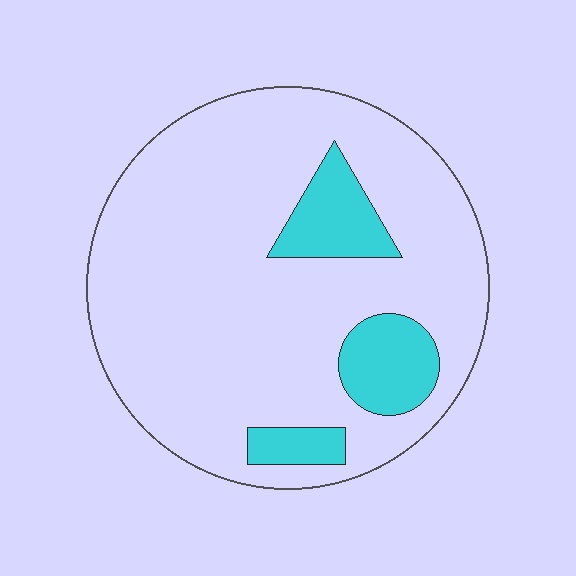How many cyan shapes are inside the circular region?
3.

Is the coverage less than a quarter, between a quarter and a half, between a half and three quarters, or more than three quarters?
Less than a quarter.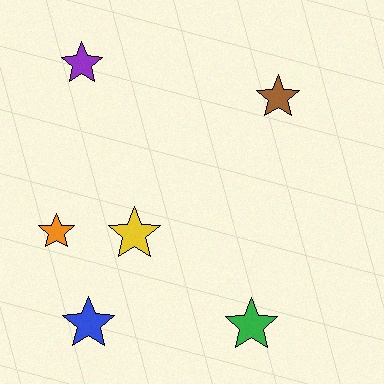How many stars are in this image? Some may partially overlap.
There are 6 stars.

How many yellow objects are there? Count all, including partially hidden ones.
There is 1 yellow object.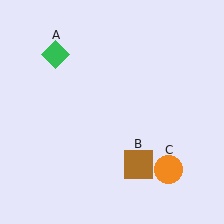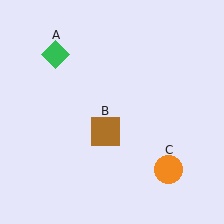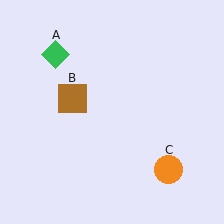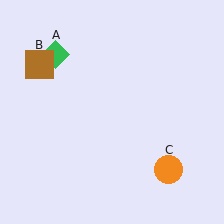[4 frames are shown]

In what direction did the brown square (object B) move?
The brown square (object B) moved up and to the left.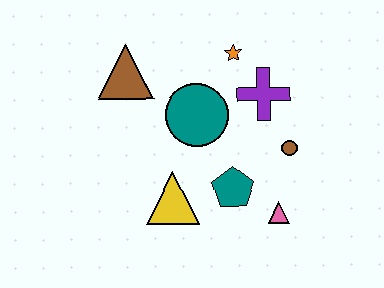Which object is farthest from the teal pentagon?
The brown triangle is farthest from the teal pentagon.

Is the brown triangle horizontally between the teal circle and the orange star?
No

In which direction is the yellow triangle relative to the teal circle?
The yellow triangle is below the teal circle.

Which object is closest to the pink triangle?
The teal pentagon is closest to the pink triangle.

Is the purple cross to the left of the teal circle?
No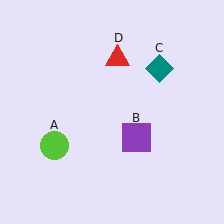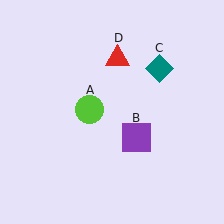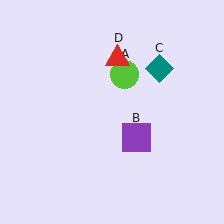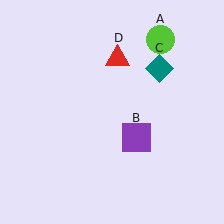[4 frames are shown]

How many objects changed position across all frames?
1 object changed position: lime circle (object A).